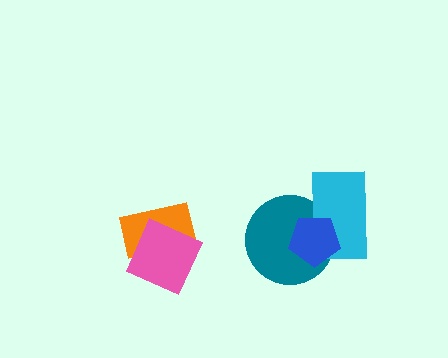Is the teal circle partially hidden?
Yes, it is partially covered by another shape.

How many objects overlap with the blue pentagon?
2 objects overlap with the blue pentagon.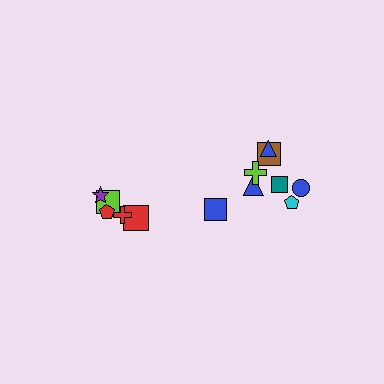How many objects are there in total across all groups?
There are 13 objects.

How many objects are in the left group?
There are 5 objects.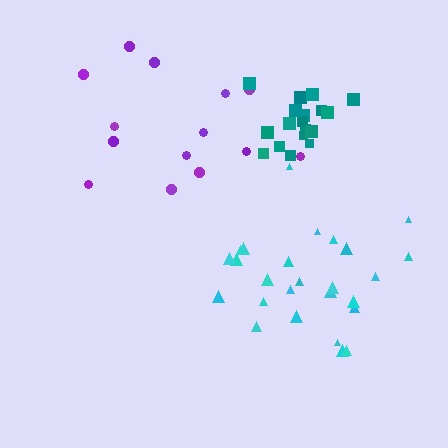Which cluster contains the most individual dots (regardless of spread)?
Cyan (26).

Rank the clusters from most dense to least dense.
teal, cyan, purple.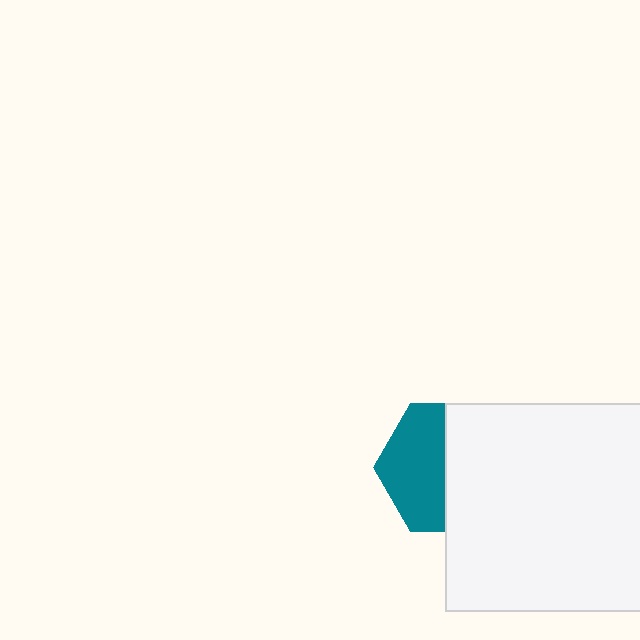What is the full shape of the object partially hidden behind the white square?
The partially hidden object is a teal hexagon.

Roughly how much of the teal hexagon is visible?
About half of it is visible (roughly 48%).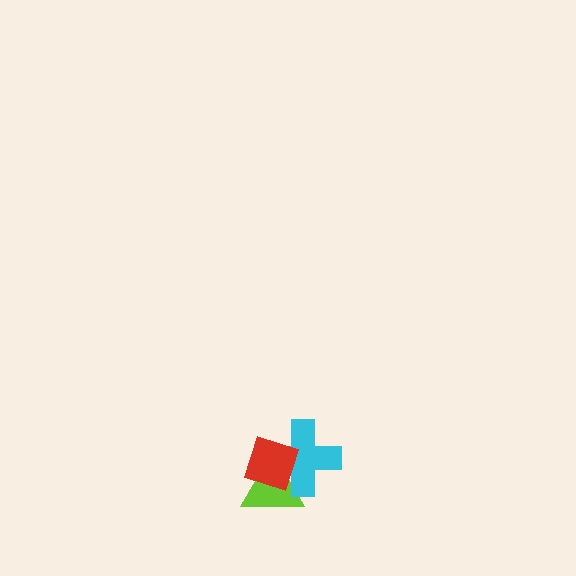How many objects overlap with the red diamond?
2 objects overlap with the red diamond.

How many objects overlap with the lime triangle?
2 objects overlap with the lime triangle.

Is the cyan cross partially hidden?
Yes, it is partially covered by another shape.